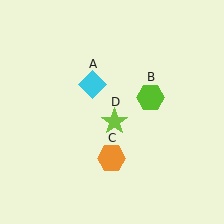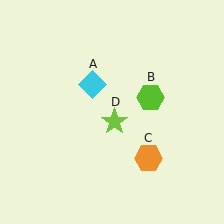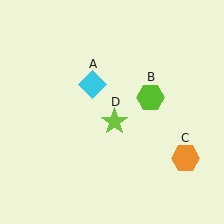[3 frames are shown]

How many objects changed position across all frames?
1 object changed position: orange hexagon (object C).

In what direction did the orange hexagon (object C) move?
The orange hexagon (object C) moved right.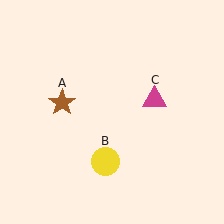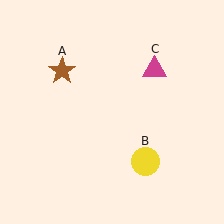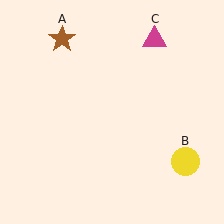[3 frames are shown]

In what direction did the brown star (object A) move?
The brown star (object A) moved up.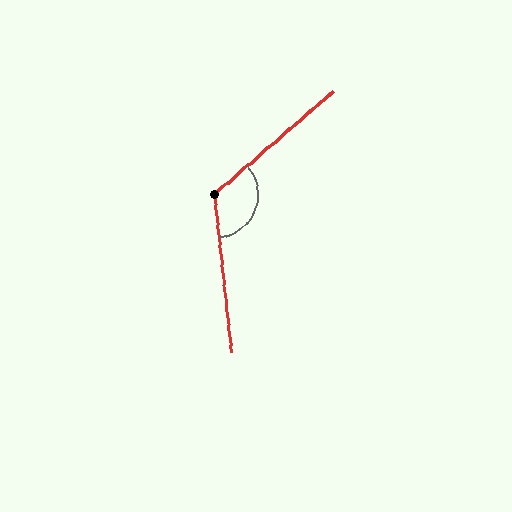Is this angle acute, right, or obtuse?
It is obtuse.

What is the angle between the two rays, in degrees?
Approximately 125 degrees.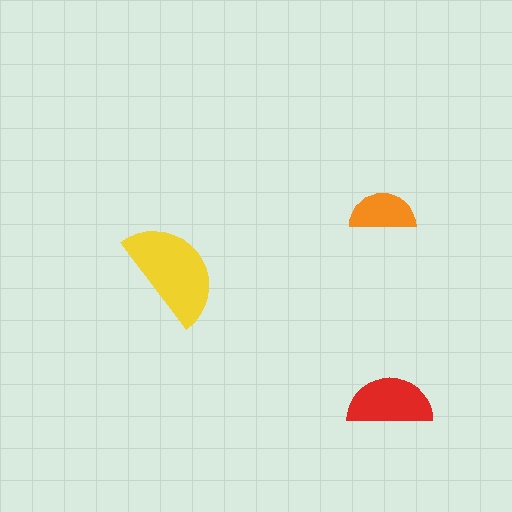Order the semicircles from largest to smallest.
the yellow one, the red one, the orange one.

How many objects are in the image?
There are 3 objects in the image.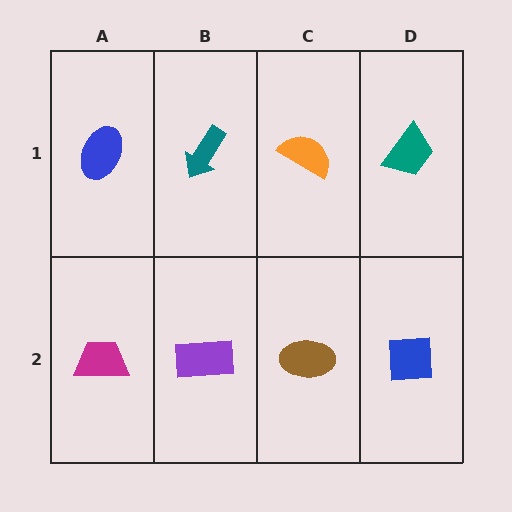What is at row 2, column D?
A blue square.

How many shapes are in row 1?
4 shapes.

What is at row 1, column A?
A blue ellipse.